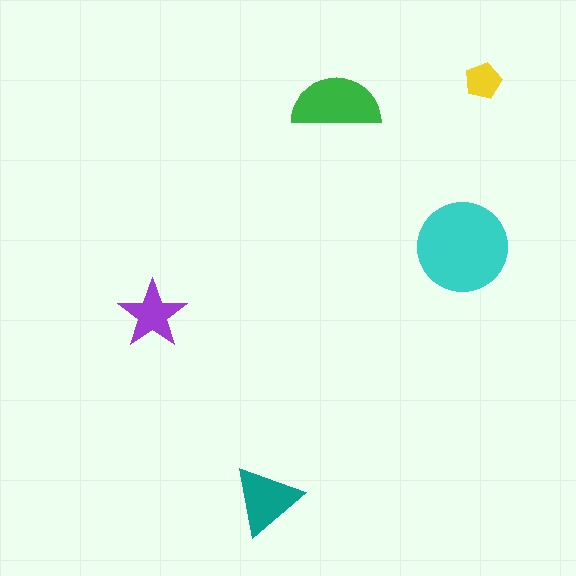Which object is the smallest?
The yellow pentagon.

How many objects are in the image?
There are 5 objects in the image.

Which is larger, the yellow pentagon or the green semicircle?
The green semicircle.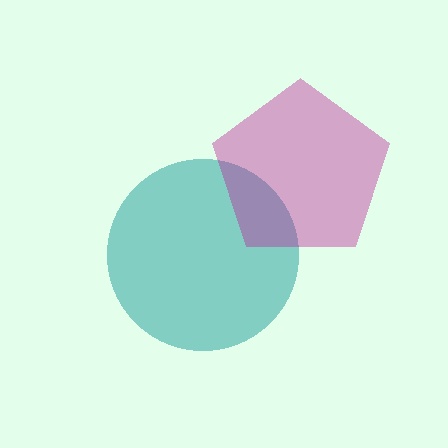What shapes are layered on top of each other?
The layered shapes are: a teal circle, a magenta pentagon.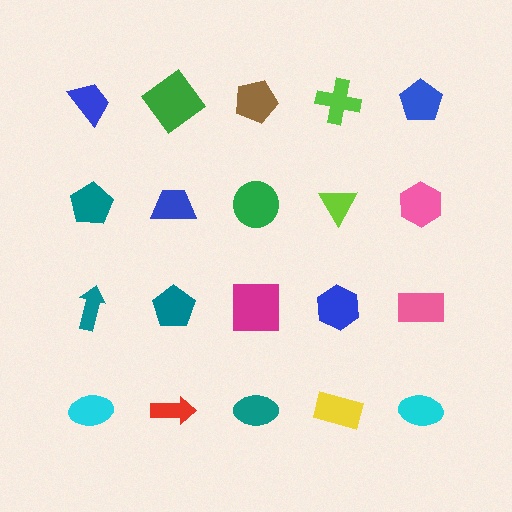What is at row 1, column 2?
A green diamond.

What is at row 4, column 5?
A cyan ellipse.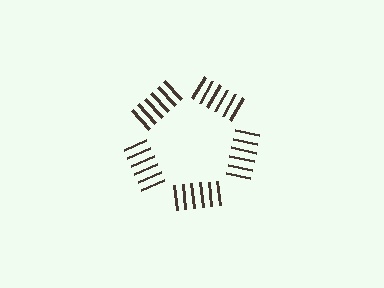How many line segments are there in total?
30 — 6 along each of the 5 edges.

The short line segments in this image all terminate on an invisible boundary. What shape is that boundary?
An illusory pentagon — the line segments terminate on its edges but no continuous stroke is drawn.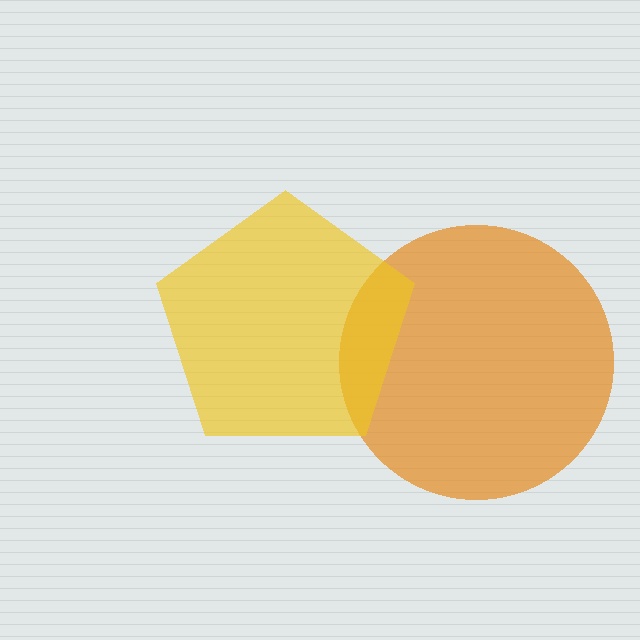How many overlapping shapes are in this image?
There are 2 overlapping shapes in the image.